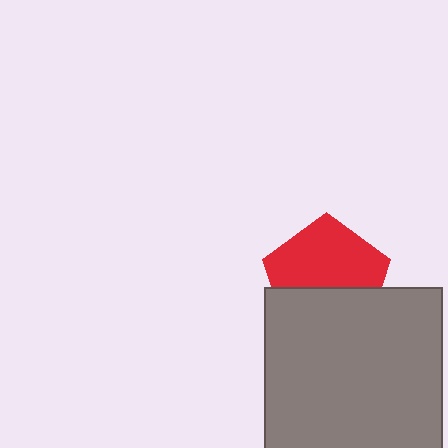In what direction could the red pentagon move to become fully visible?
The red pentagon could move up. That would shift it out from behind the gray rectangle entirely.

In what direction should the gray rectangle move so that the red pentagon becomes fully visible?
The gray rectangle should move down. That is the shortest direction to clear the overlap and leave the red pentagon fully visible.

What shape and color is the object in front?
The object in front is a gray rectangle.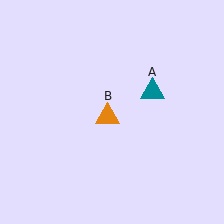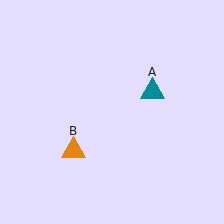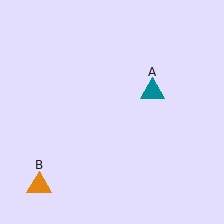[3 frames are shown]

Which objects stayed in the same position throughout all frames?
Teal triangle (object A) remained stationary.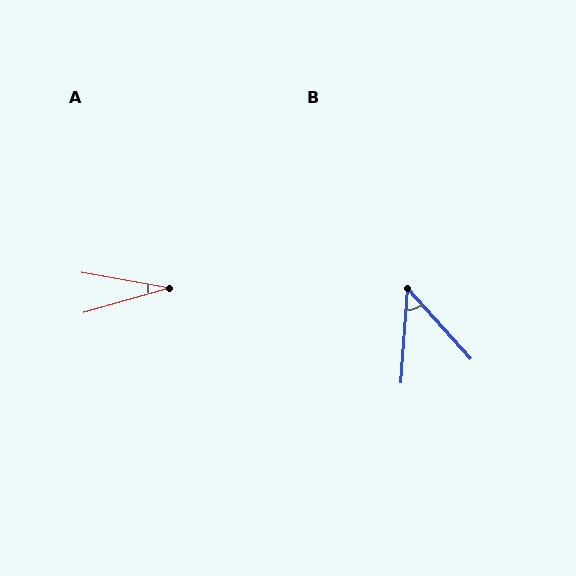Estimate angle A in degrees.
Approximately 26 degrees.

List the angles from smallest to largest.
A (26°), B (46°).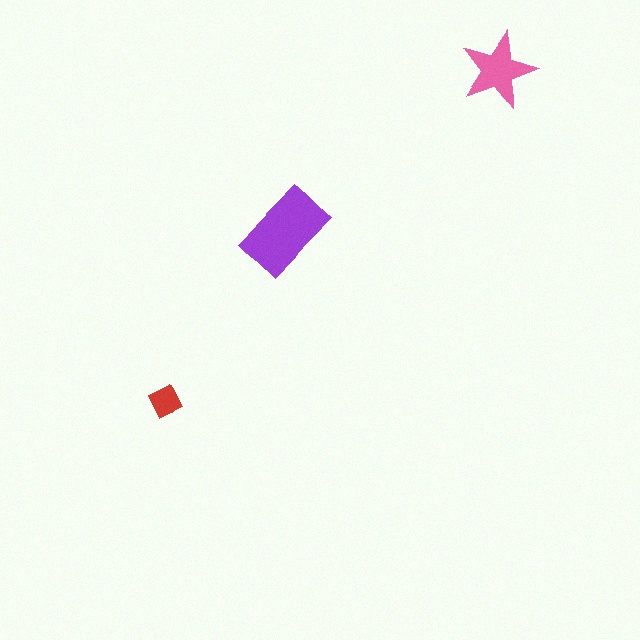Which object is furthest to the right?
The pink star is rightmost.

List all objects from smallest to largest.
The red square, the pink star, the purple rectangle.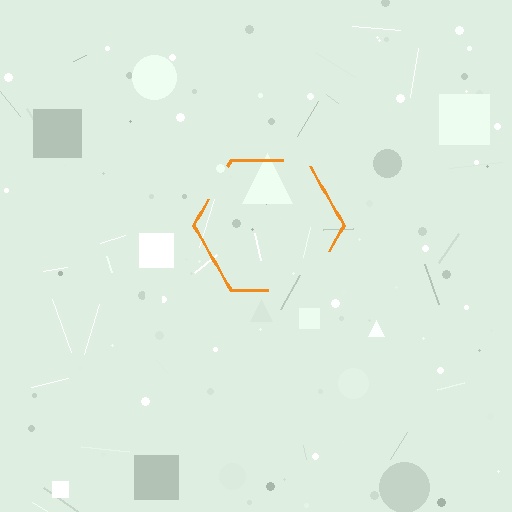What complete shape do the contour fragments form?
The contour fragments form a hexagon.